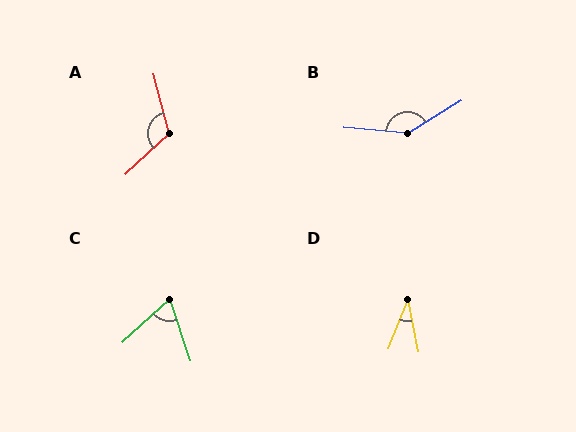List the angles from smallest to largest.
D (32°), C (67°), A (119°), B (143°).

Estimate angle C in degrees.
Approximately 67 degrees.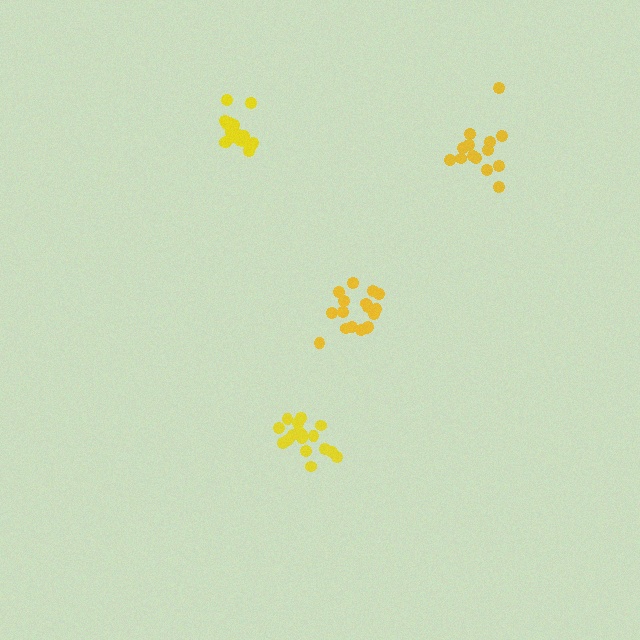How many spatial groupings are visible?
There are 4 spatial groupings.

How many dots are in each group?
Group 1: 18 dots, Group 2: 17 dots, Group 3: 17 dots, Group 4: 14 dots (66 total).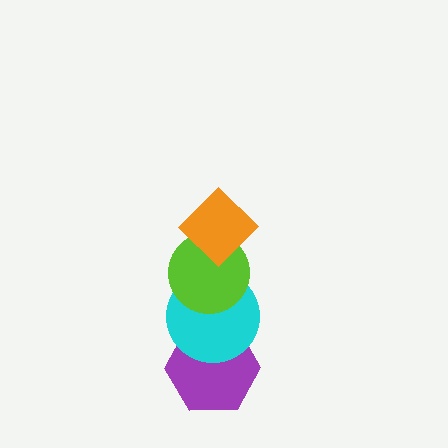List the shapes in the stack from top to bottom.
From top to bottom: the orange diamond, the lime circle, the cyan circle, the purple hexagon.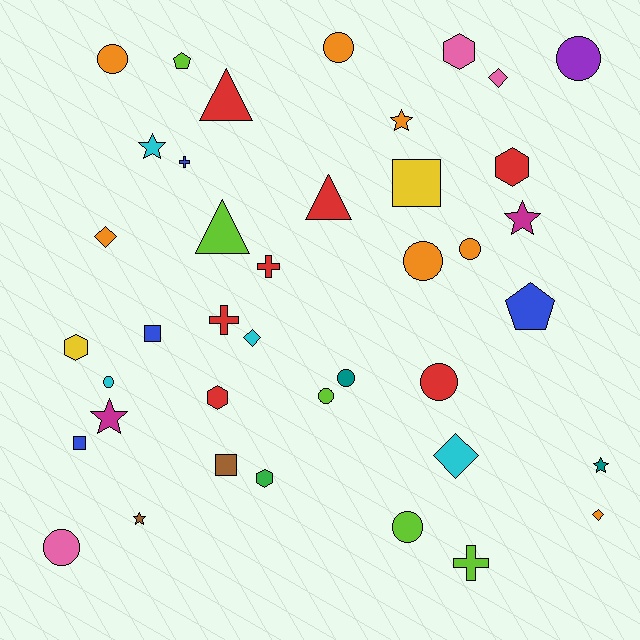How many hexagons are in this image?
There are 5 hexagons.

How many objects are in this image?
There are 40 objects.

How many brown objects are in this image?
There are 2 brown objects.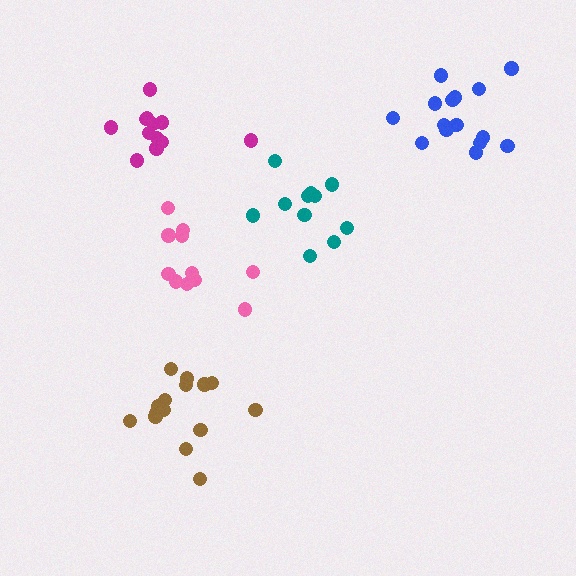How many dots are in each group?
Group 1: 15 dots, Group 2: 11 dots, Group 3: 11 dots, Group 4: 12 dots, Group 5: 15 dots (64 total).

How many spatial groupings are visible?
There are 5 spatial groupings.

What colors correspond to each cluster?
The clusters are colored: brown, pink, teal, magenta, blue.